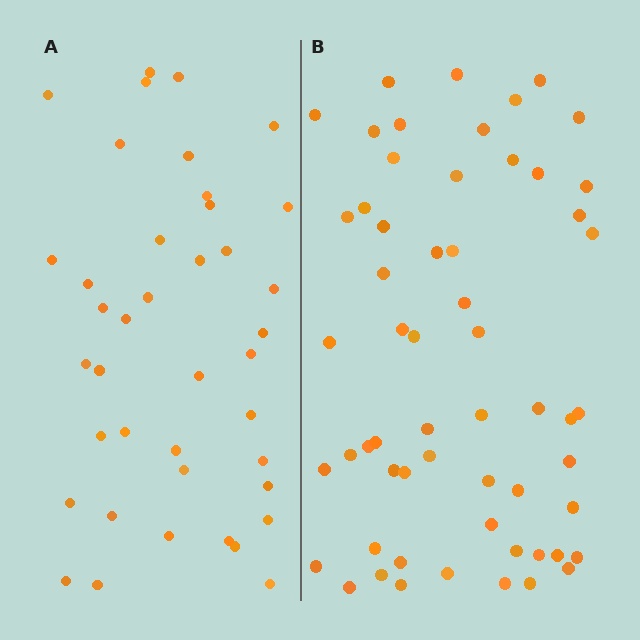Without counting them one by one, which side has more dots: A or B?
Region B (the right region) has more dots.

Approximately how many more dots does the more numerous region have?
Region B has approximately 20 more dots than region A.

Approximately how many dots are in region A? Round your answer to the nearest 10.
About 40 dots.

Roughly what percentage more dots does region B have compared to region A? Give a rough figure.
About 45% more.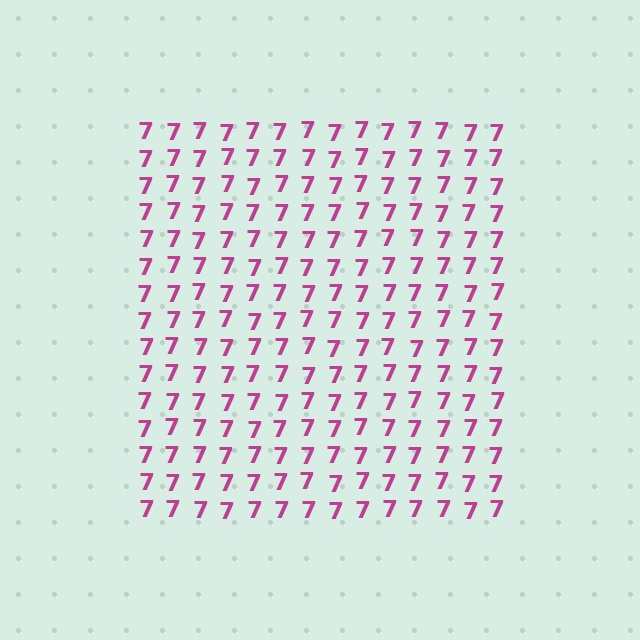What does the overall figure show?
The overall figure shows a square.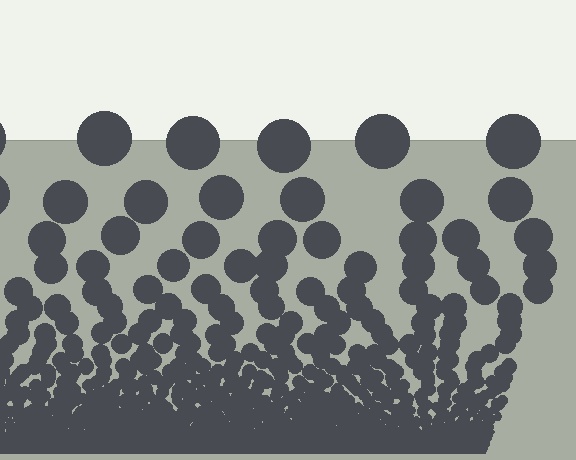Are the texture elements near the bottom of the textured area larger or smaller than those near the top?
Smaller. The gradient is inverted — elements near the bottom are smaller and denser.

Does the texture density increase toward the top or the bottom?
Density increases toward the bottom.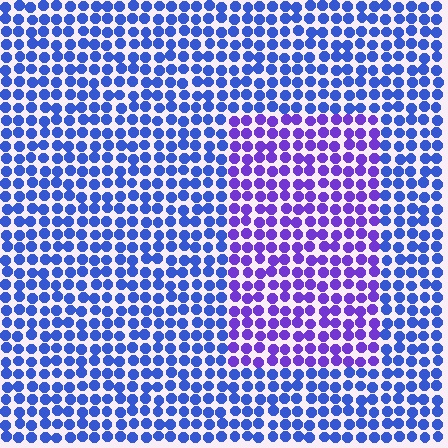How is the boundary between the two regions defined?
The boundary is defined purely by a slight shift in hue (about 37 degrees). Spacing, size, and orientation are identical on both sides.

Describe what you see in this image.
The image is filled with small blue elements in a uniform arrangement. A rectangle-shaped region is visible where the elements are tinted to a slightly different hue, forming a subtle color boundary.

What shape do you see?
I see a rectangle.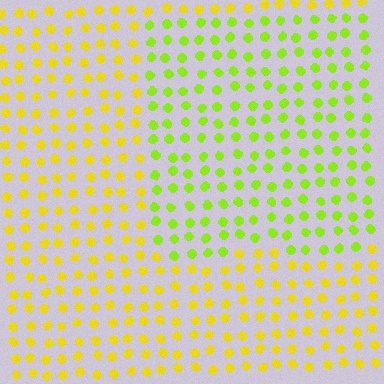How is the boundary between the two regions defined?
The boundary is defined purely by a slight shift in hue (about 33 degrees). Spacing, size, and orientation are identical on both sides.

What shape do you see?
I see a rectangle.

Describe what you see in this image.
The image is filled with small yellow elements in a uniform arrangement. A rectangle-shaped region is visible where the elements are tinted to a slightly different hue, forming a subtle color boundary.